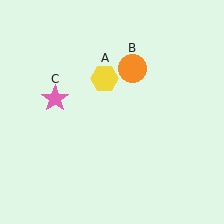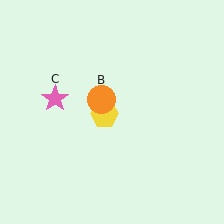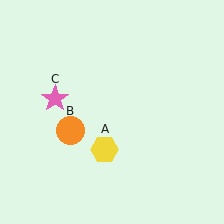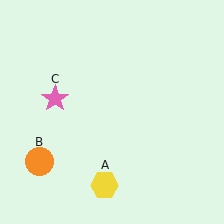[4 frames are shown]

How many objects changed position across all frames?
2 objects changed position: yellow hexagon (object A), orange circle (object B).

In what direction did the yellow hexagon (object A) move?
The yellow hexagon (object A) moved down.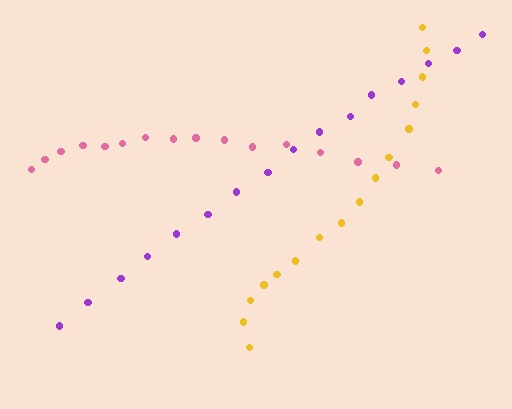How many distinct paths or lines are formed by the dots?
There are 3 distinct paths.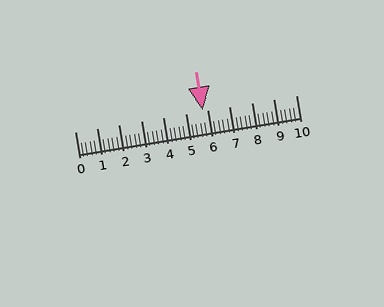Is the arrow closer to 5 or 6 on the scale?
The arrow is closer to 6.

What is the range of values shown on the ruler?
The ruler shows values from 0 to 10.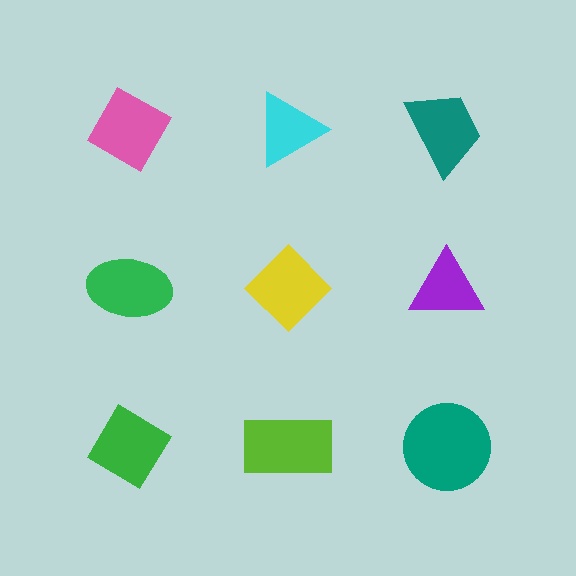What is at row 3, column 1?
A green diamond.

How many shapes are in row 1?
3 shapes.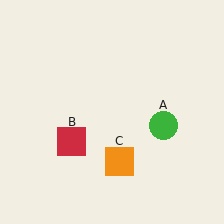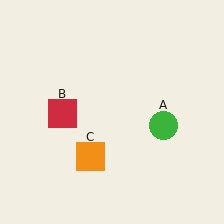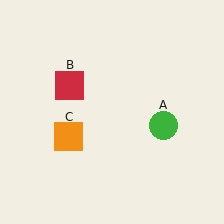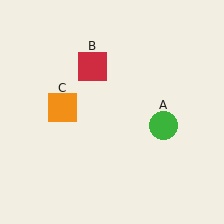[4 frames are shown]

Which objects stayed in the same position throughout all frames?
Green circle (object A) remained stationary.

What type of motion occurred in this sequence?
The red square (object B), orange square (object C) rotated clockwise around the center of the scene.